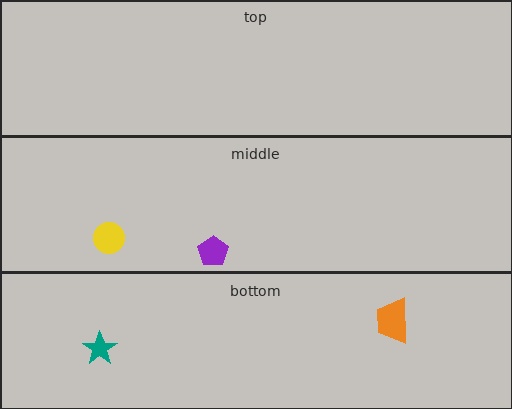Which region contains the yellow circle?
The middle region.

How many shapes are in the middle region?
2.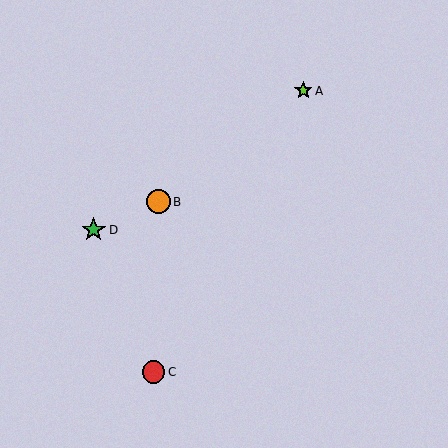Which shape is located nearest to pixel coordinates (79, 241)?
The green star (labeled D) at (94, 230) is nearest to that location.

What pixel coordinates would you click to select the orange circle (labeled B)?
Click at (158, 202) to select the orange circle B.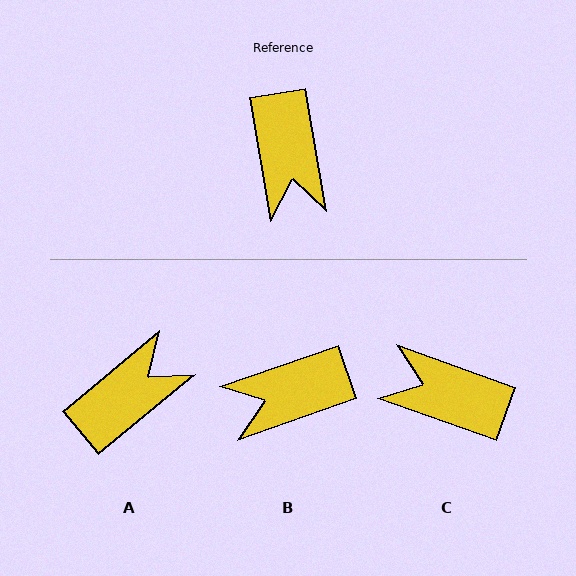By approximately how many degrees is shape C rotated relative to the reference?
Approximately 119 degrees clockwise.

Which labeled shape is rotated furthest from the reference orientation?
A, about 120 degrees away.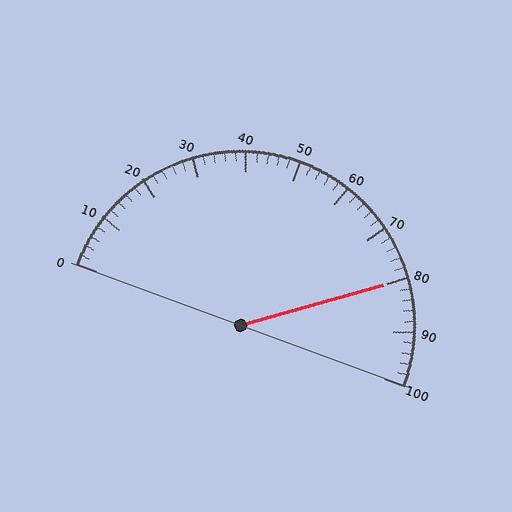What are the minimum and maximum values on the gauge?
The gauge ranges from 0 to 100.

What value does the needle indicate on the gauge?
The needle indicates approximately 80.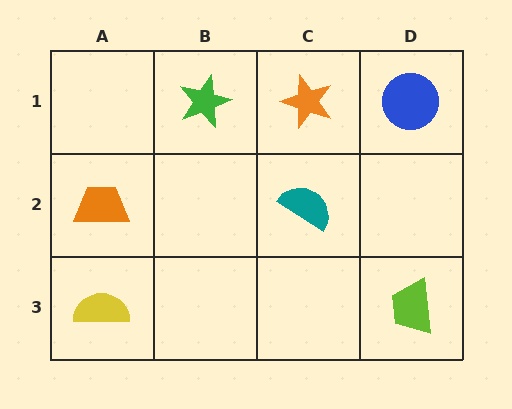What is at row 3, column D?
A lime trapezoid.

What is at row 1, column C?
An orange star.